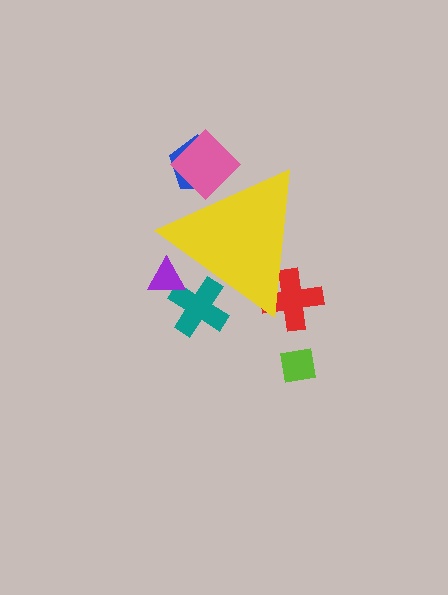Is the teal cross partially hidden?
Yes, the teal cross is partially hidden behind the yellow triangle.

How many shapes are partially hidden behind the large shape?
5 shapes are partially hidden.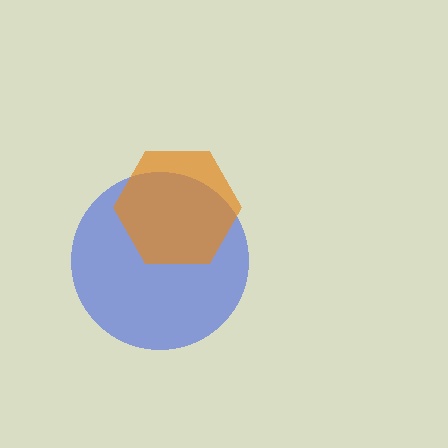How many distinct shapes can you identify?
There are 2 distinct shapes: a blue circle, an orange hexagon.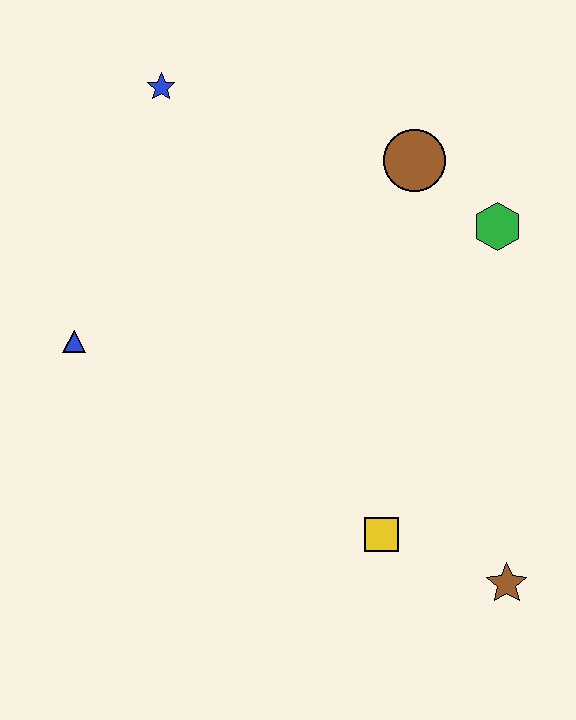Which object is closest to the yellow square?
The brown star is closest to the yellow square.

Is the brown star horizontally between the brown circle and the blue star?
No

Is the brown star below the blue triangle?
Yes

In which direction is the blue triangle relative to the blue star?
The blue triangle is below the blue star.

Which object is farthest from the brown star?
The blue star is farthest from the brown star.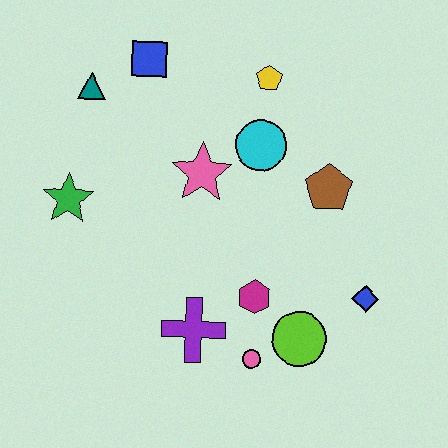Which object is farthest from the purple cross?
The blue square is farthest from the purple cross.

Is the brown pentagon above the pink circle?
Yes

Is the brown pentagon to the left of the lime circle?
No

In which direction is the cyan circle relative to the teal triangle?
The cyan circle is to the right of the teal triangle.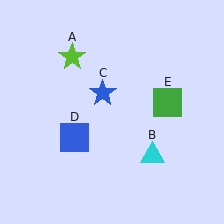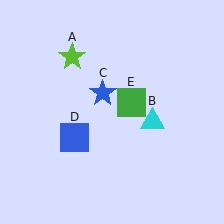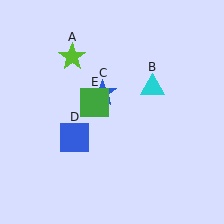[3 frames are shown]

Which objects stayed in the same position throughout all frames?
Lime star (object A) and blue star (object C) and blue square (object D) remained stationary.